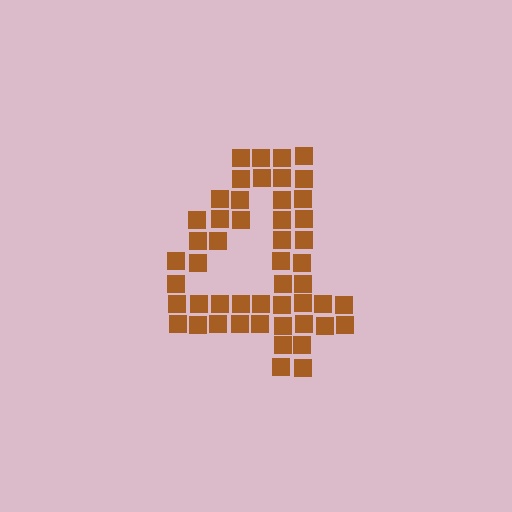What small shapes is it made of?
It is made of small squares.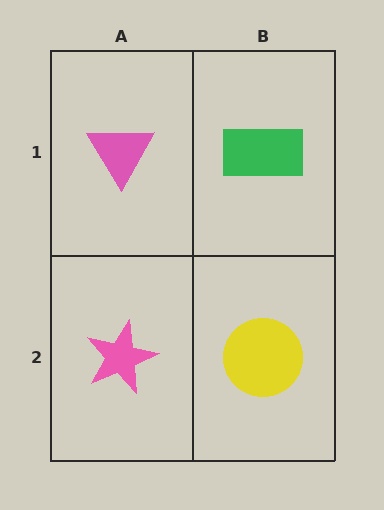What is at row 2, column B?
A yellow circle.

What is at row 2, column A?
A pink star.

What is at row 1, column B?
A green rectangle.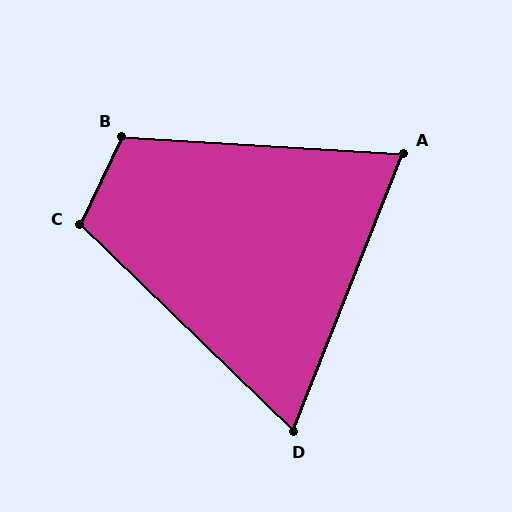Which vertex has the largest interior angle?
B, at approximately 112 degrees.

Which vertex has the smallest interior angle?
D, at approximately 68 degrees.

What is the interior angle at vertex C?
Approximately 108 degrees (obtuse).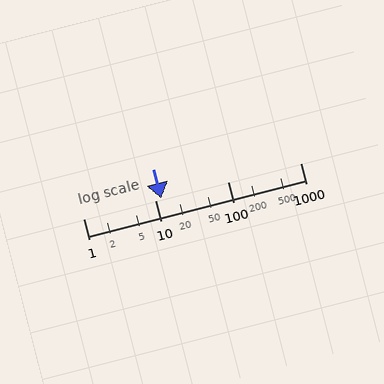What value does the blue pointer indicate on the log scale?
The pointer indicates approximately 12.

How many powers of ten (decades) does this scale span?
The scale spans 3 decades, from 1 to 1000.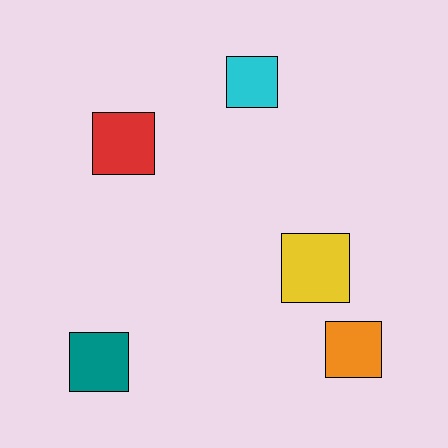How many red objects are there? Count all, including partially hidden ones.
There is 1 red object.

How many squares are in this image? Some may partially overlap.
There are 5 squares.